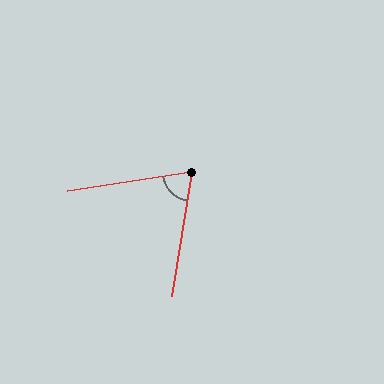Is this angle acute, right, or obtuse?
It is acute.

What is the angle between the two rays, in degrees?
Approximately 72 degrees.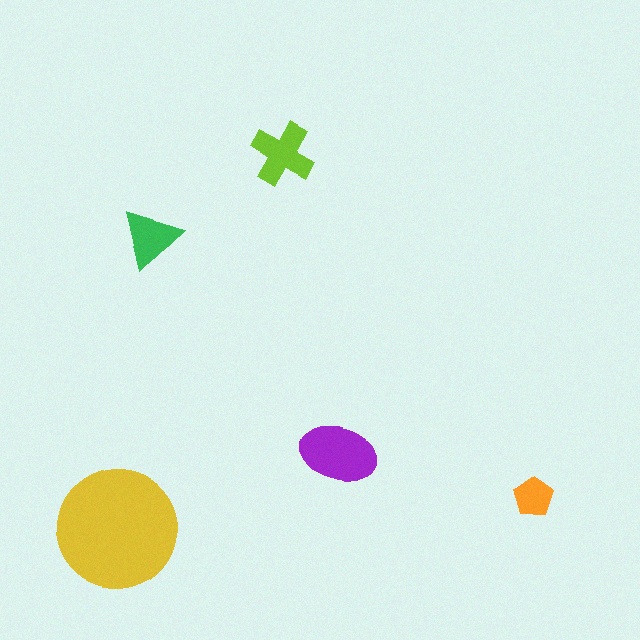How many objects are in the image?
There are 5 objects in the image.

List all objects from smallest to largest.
The orange pentagon, the green triangle, the lime cross, the purple ellipse, the yellow circle.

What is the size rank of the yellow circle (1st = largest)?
1st.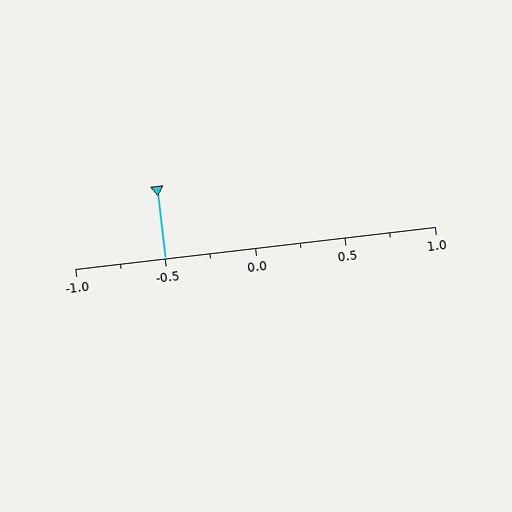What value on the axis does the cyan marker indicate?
The marker indicates approximately -0.5.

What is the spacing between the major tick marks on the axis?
The major ticks are spaced 0.5 apart.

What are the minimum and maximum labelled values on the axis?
The axis runs from -1.0 to 1.0.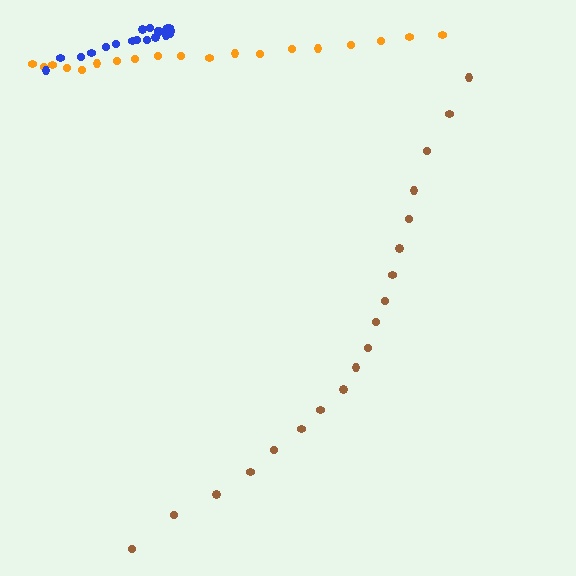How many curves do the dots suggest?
There are 3 distinct paths.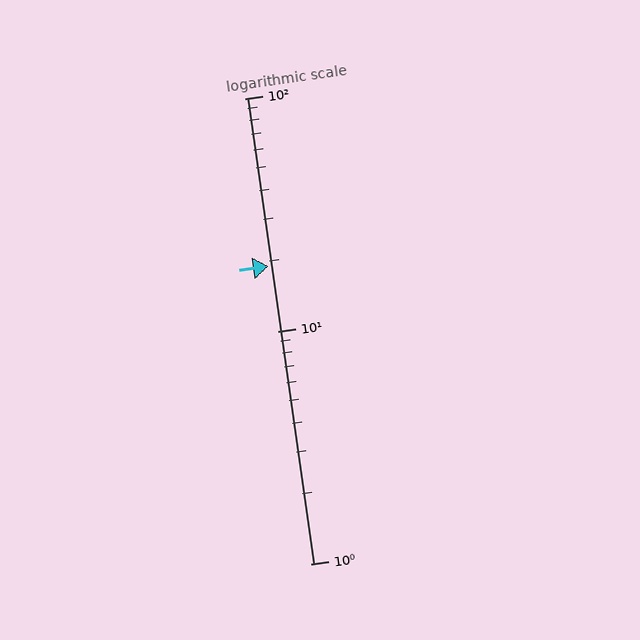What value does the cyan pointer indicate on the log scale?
The pointer indicates approximately 19.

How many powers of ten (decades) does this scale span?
The scale spans 2 decades, from 1 to 100.